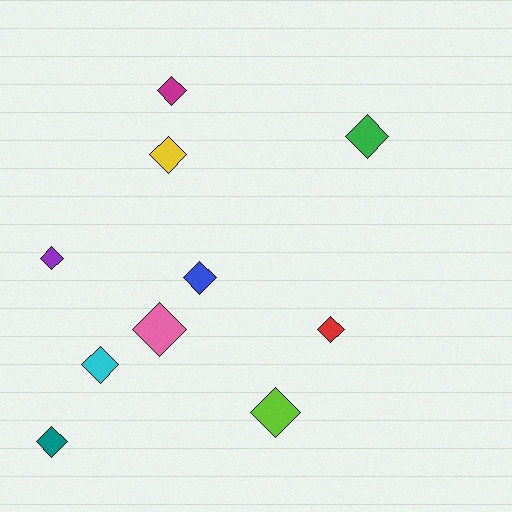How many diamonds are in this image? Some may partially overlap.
There are 10 diamonds.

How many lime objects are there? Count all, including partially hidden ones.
There is 1 lime object.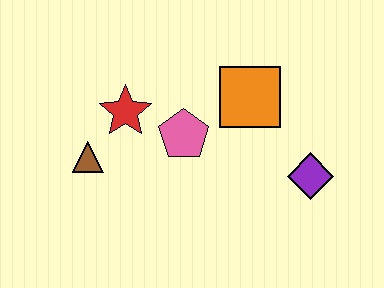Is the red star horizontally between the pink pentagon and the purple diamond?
No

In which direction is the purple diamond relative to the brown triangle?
The purple diamond is to the right of the brown triangle.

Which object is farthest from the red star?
The purple diamond is farthest from the red star.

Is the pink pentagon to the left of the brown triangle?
No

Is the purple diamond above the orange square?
No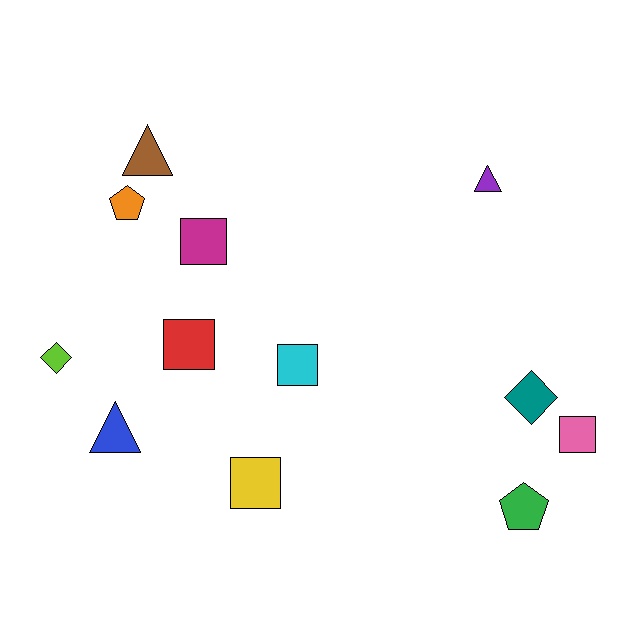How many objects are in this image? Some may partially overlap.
There are 12 objects.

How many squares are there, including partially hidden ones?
There are 5 squares.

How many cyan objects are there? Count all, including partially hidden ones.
There is 1 cyan object.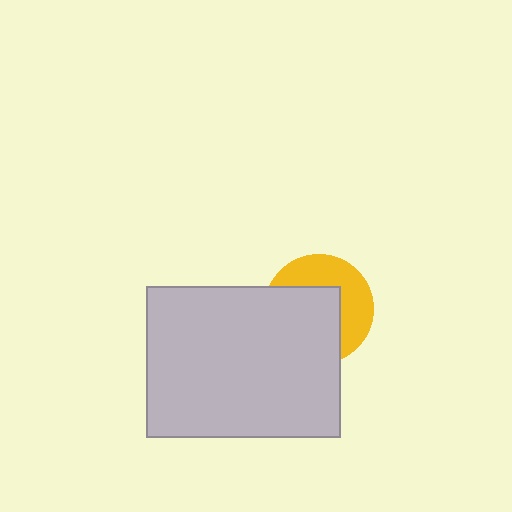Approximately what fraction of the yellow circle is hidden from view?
Roughly 56% of the yellow circle is hidden behind the light gray rectangle.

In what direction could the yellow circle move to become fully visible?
The yellow circle could move toward the upper-right. That would shift it out from behind the light gray rectangle entirely.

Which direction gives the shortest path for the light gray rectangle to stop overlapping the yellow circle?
Moving toward the lower-left gives the shortest separation.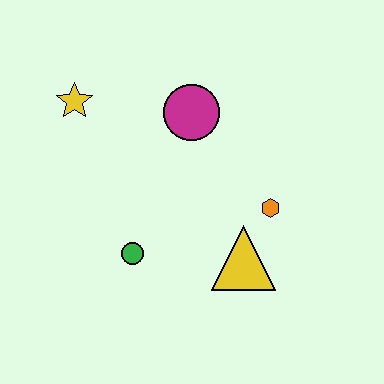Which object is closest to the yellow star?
The magenta circle is closest to the yellow star.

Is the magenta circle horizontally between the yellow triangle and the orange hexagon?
No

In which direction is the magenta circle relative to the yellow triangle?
The magenta circle is above the yellow triangle.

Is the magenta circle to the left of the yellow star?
No